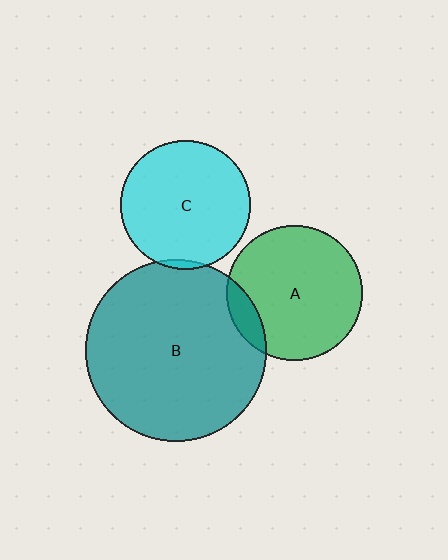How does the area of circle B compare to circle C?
Approximately 2.0 times.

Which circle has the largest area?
Circle B (teal).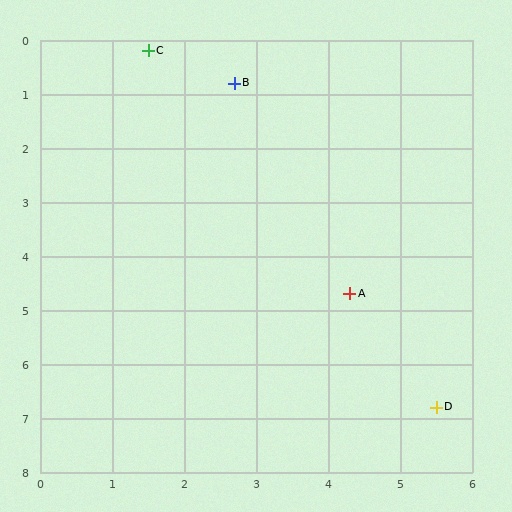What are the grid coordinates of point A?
Point A is at approximately (4.3, 4.7).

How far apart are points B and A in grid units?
Points B and A are about 4.2 grid units apart.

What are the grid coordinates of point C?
Point C is at approximately (1.5, 0.2).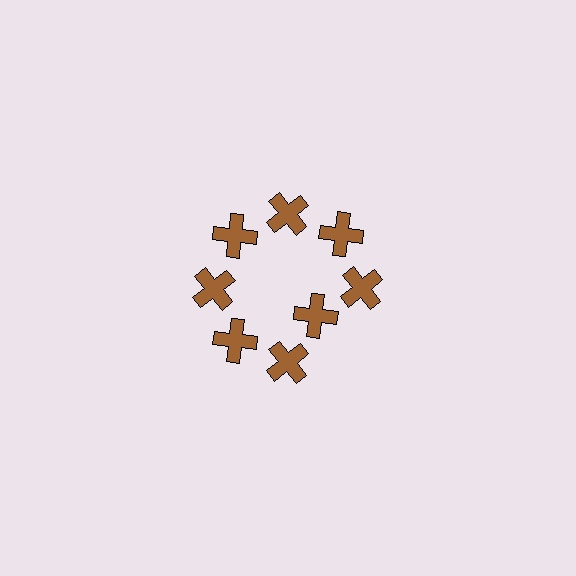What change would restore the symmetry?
The symmetry would be restored by moving it outward, back onto the ring so that all 8 crosses sit at equal angles and equal distance from the center.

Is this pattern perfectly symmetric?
No. The 8 brown crosses are arranged in a ring, but one element near the 4 o'clock position is pulled inward toward the center, breaking the 8-fold rotational symmetry.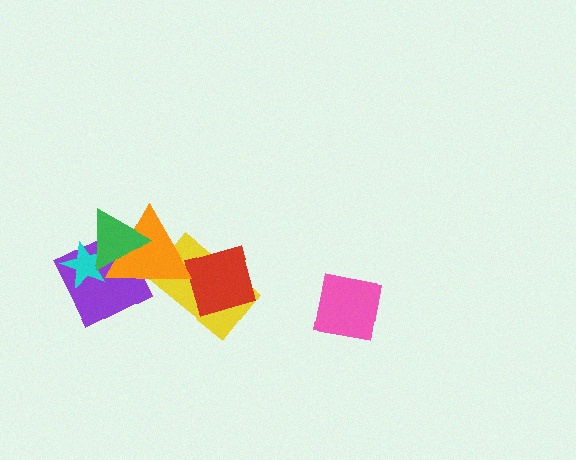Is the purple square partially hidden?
Yes, it is partially covered by another shape.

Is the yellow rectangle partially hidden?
Yes, it is partially covered by another shape.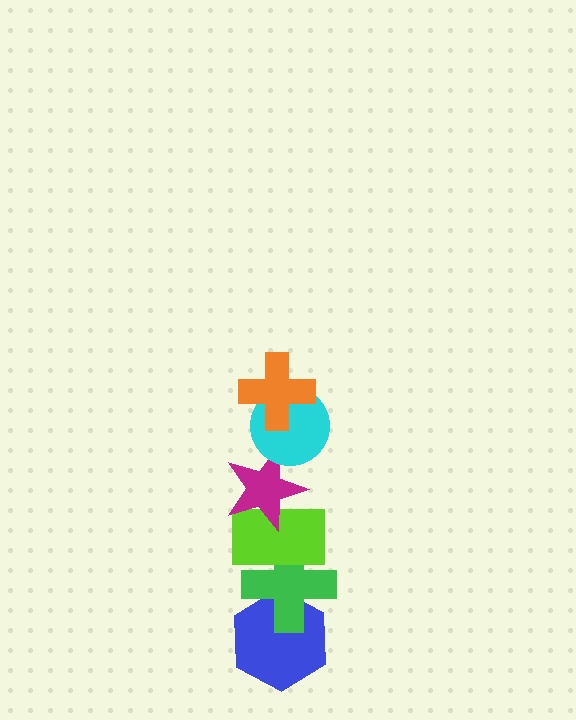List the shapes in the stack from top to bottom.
From top to bottom: the orange cross, the cyan circle, the magenta star, the lime rectangle, the green cross, the blue hexagon.